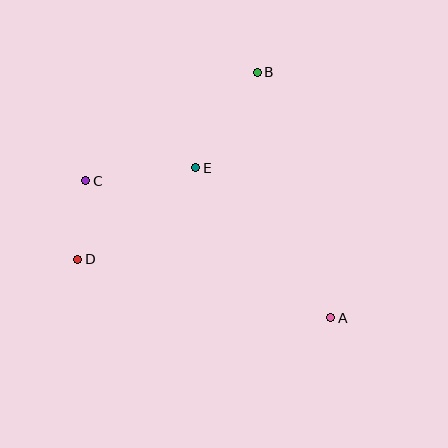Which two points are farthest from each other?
Points A and C are farthest from each other.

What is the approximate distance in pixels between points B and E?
The distance between B and E is approximately 114 pixels.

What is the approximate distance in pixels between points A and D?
The distance between A and D is approximately 260 pixels.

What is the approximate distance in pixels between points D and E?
The distance between D and E is approximately 149 pixels.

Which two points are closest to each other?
Points C and D are closest to each other.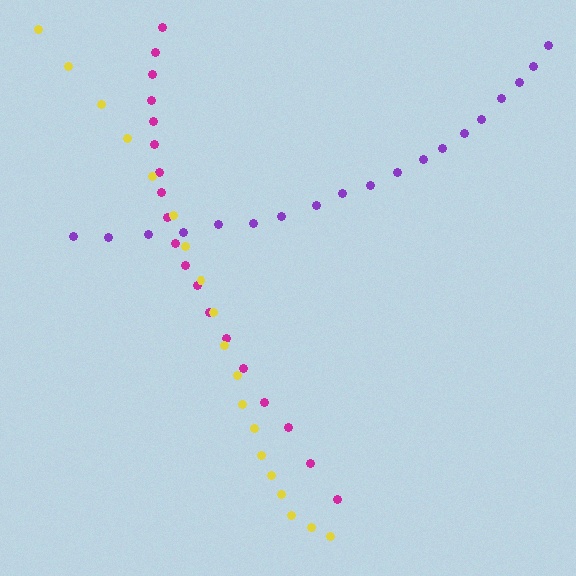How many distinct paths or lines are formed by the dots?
There are 3 distinct paths.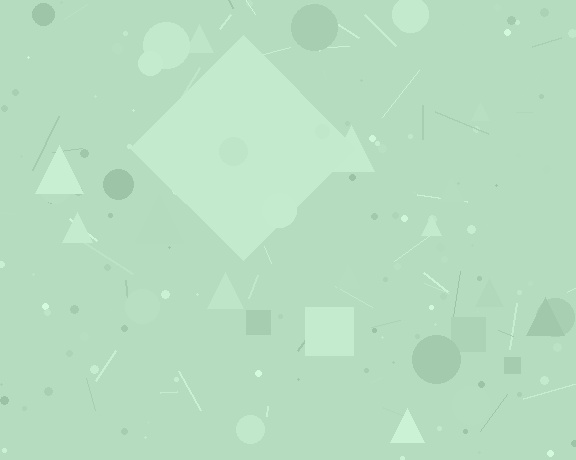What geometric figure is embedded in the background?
A diamond is embedded in the background.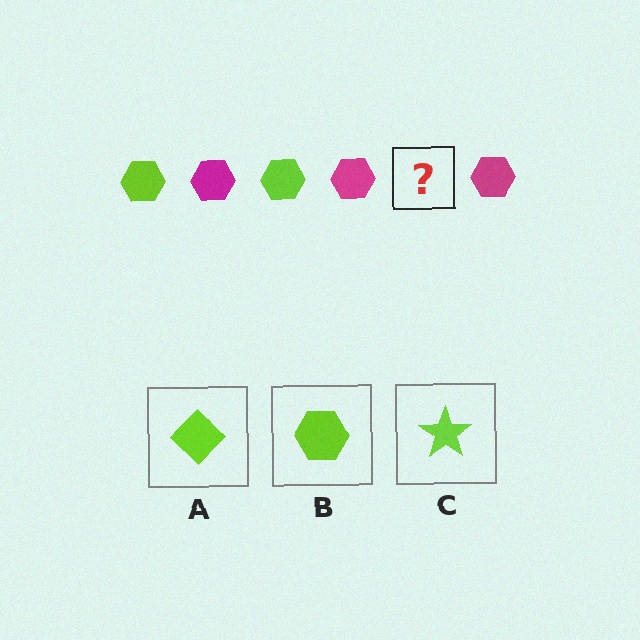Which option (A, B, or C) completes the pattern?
B.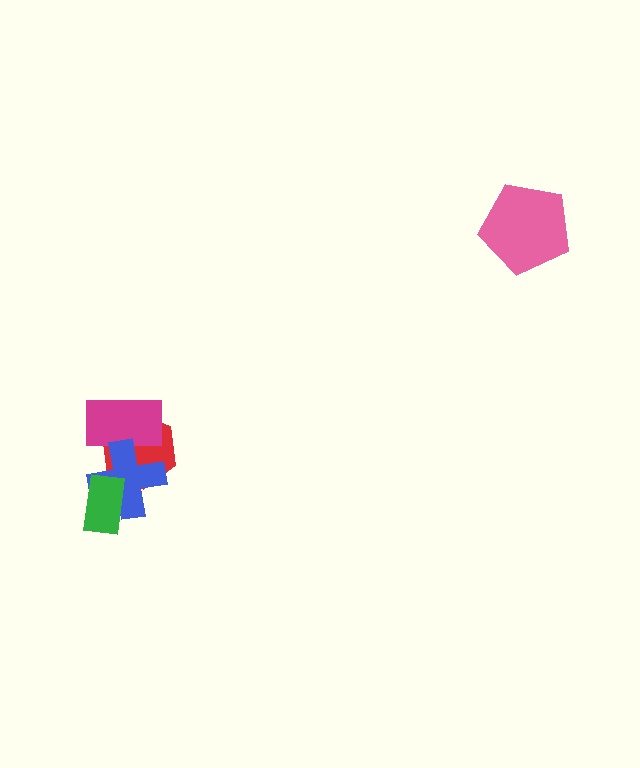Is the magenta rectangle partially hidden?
Yes, it is partially covered by another shape.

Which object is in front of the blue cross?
The green rectangle is in front of the blue cross.